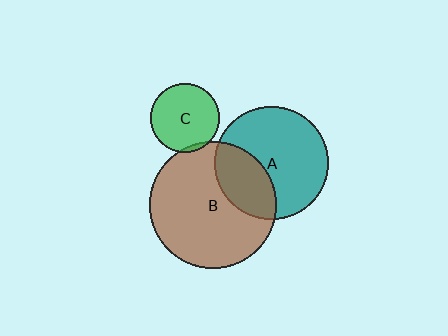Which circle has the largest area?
Circle B (brown).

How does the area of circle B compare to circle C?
Approximately 3.4 times.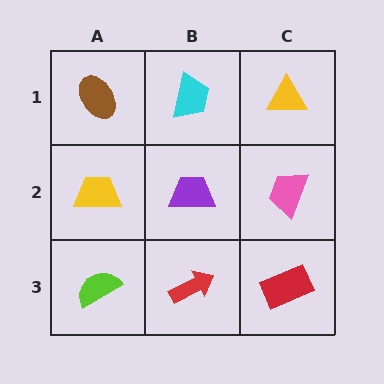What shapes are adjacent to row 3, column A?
A yellow trapezoid (row 2, column A), a red arrow (row 3, column B).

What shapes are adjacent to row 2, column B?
A cyan trapezoid (row 1, column B), a red arrow (row 3, column B), a yellow trapezoid (row 2, column A), a pink trapezoid (row 2, column C).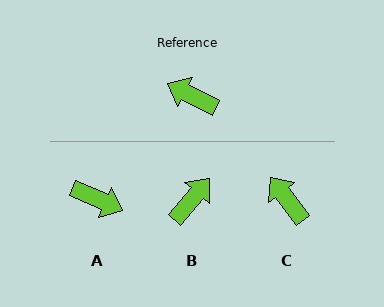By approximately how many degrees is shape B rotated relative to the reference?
Approximately 103 degrees clockwise.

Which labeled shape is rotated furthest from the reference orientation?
A, about 177 degrees away.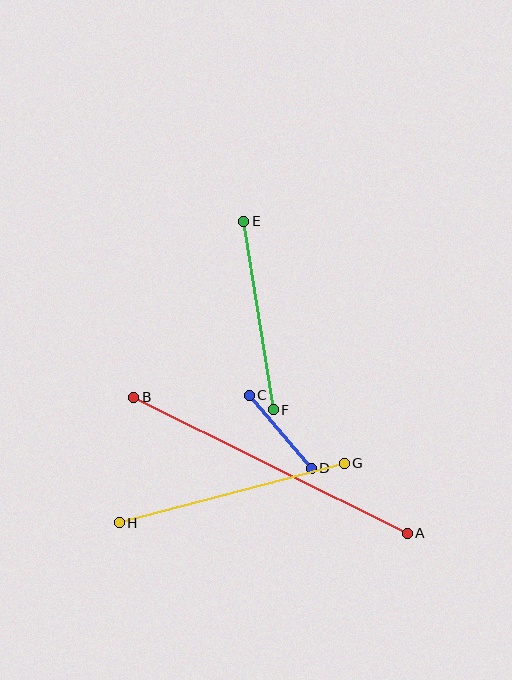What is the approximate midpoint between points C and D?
The midpoint is at approximately (280, 432) pixels.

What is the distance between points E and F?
The distance is approximately 191 pixels.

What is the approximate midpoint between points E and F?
The midpoint is at approximately (258, 315) pixels.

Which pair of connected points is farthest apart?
Points A and B are farthest apart.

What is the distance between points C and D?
The distance is approximately 95 pixels.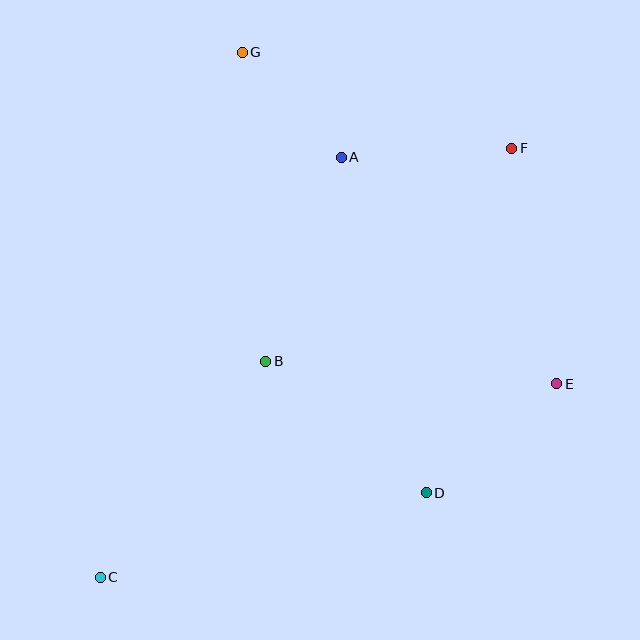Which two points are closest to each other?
Points A and G are closest to each other.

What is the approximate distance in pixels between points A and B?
The distance between A and B is approximately 218 pixels.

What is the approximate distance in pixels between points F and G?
The distance between F and G is approximately 286 pixels.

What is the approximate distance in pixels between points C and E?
The distance between C and E is approximately 496 pixels.